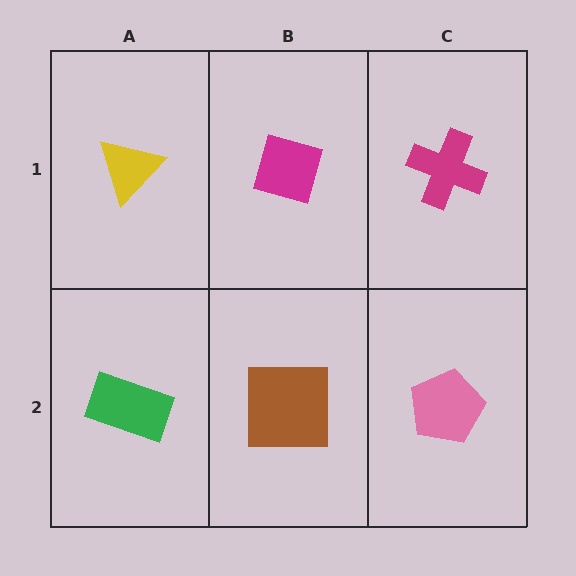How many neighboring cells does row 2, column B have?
3.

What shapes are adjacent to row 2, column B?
A magenta diamond (row 1, column B), a green rectangle (row 2, column A), a pink pentagon (row 2, column C).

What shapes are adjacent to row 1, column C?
A pink pentagon (row 2, column C), a magenta diamond (row 1, column B).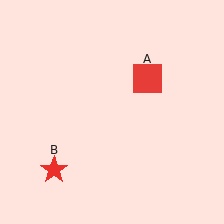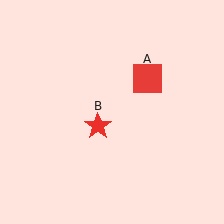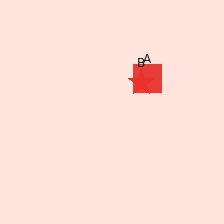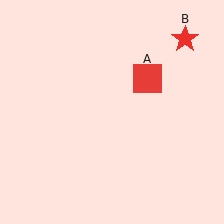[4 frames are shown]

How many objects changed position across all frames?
1 object changed position: red star (object B).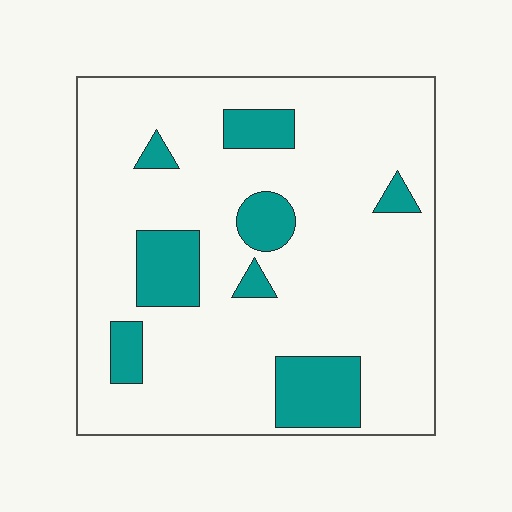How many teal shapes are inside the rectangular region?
8.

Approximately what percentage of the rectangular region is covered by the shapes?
Approximately 15%.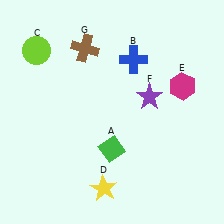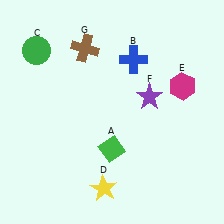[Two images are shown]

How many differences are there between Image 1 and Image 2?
There is 1 difference between the two images.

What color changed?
The circle (C) changed from lime in Image 1 to green in Image 2.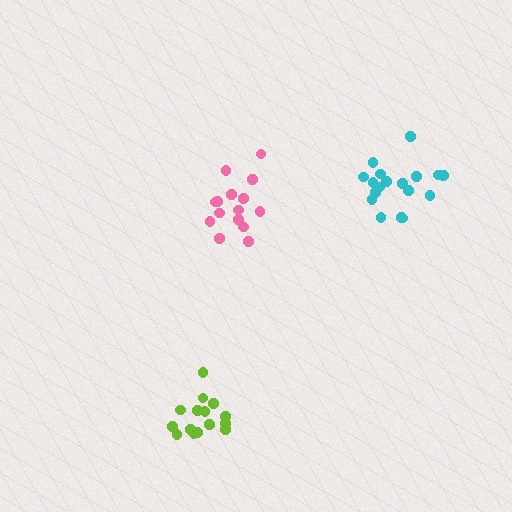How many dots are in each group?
Group 1: 15 dots, Group 2: 18 dots, Group 3: 15 dots (48 total).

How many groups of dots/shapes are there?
There are 3 groups.